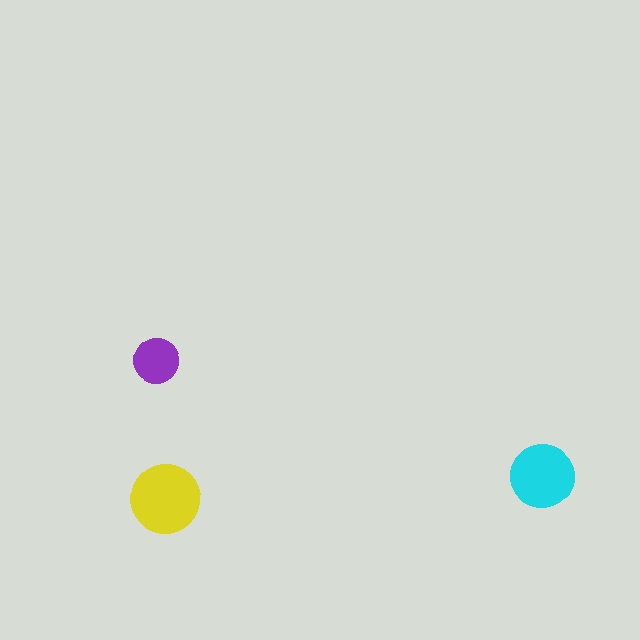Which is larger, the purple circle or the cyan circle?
The cyan one.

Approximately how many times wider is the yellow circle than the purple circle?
About 1.5 times wider.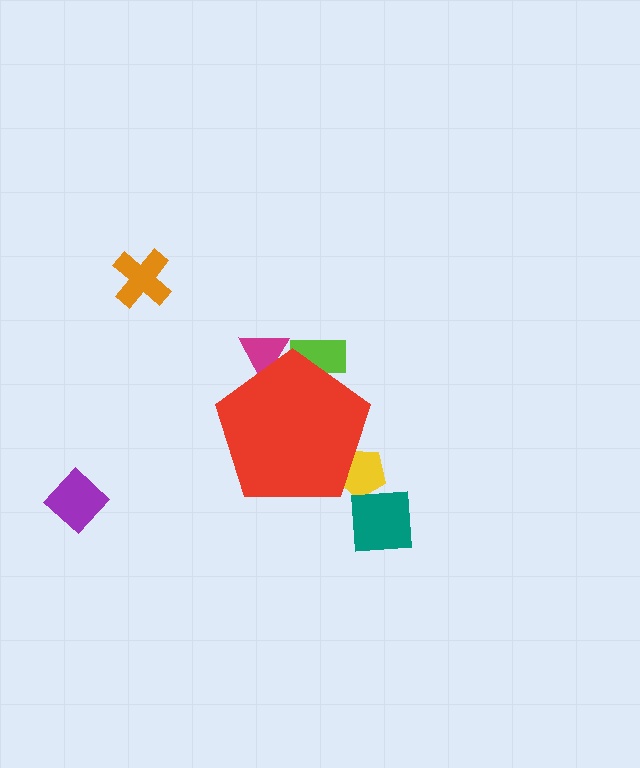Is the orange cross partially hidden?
No, the orange cross is fully visible.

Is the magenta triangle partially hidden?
Yes, the magenta triangle is partially hidden behind the red pentagon.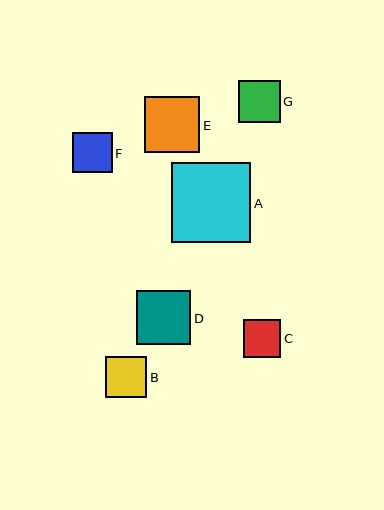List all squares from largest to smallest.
From largest to smallest: A, E, D, G, B, F, C.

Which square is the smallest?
Square C is the smallest with a size of approximately 38 pixels.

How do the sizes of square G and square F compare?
Square G and square F are approximately the same size.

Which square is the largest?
Square A is the largest with a size of approximately 79 pixels.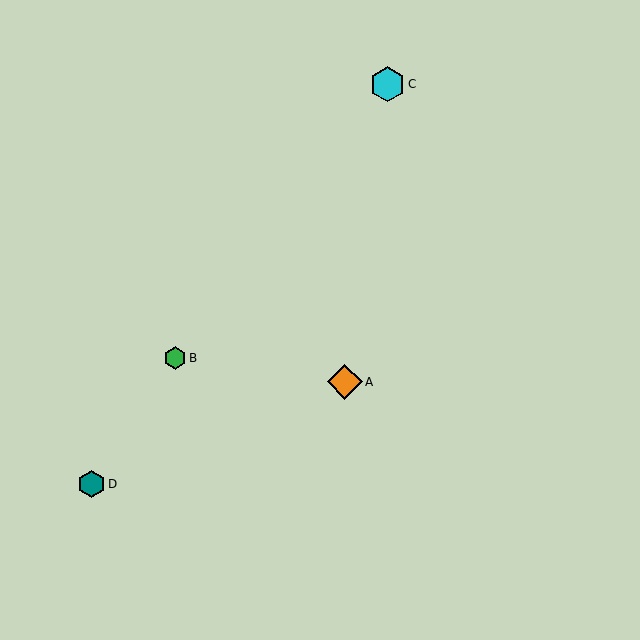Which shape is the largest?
The cyan hexagon (labeled C) is the largest.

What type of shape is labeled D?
Shape D is a teal hexagon.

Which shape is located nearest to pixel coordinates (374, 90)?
The cyan hexagon (labeled C) at (387, 84) is nearest to that location.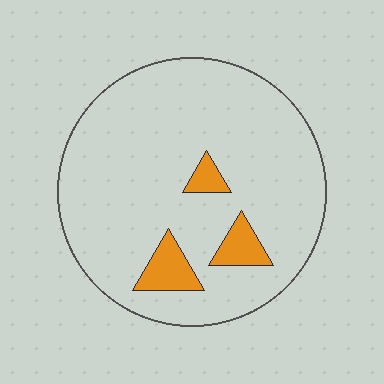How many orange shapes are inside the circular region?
3.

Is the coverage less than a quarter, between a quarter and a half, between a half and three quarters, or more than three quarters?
Less than a quarter.